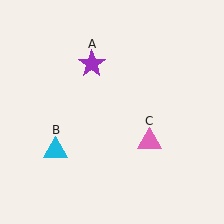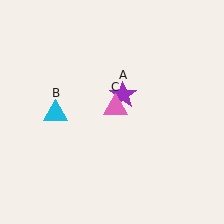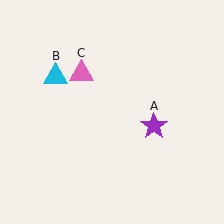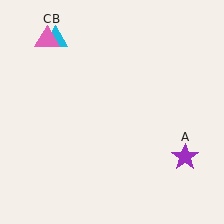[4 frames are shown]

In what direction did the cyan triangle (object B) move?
The cyan triangle (object B) moved up.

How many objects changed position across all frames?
3 objects changed position: purple star (object A), cyan triangle (object B), pink triangle (object C).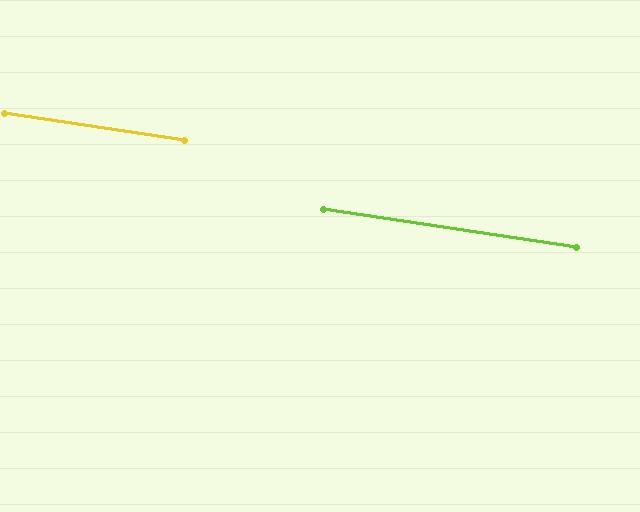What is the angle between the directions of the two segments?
Approximately 0 degrees.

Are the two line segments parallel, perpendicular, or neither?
Parallel — their directions differ by only 0.3°.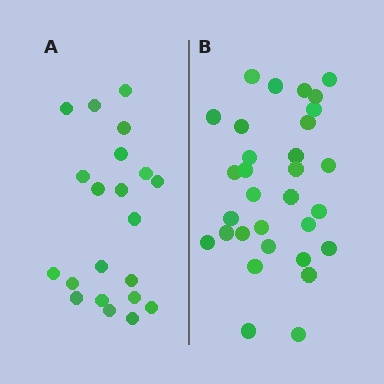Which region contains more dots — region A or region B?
Region B (the right region) has more dots.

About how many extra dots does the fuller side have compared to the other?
Region B has roughly 10 or so more dots than region A.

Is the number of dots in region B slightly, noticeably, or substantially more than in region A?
Region B has substantially more. The ratio is roughly 1.5 to 1.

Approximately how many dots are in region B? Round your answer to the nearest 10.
About 30 dots. (The exact count is 31, which rounds to 30.)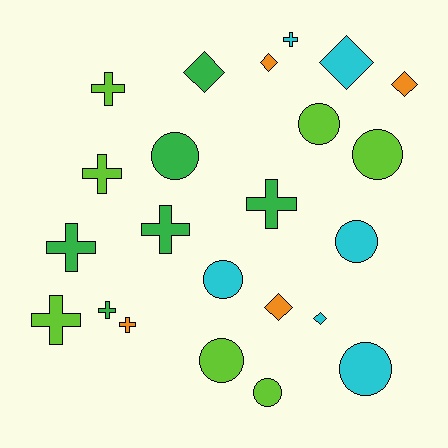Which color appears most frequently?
Lime, with 7 objects.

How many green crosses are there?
There are 4 green crosses.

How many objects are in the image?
There are 23 objects.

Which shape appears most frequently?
Cross, with 9 objects.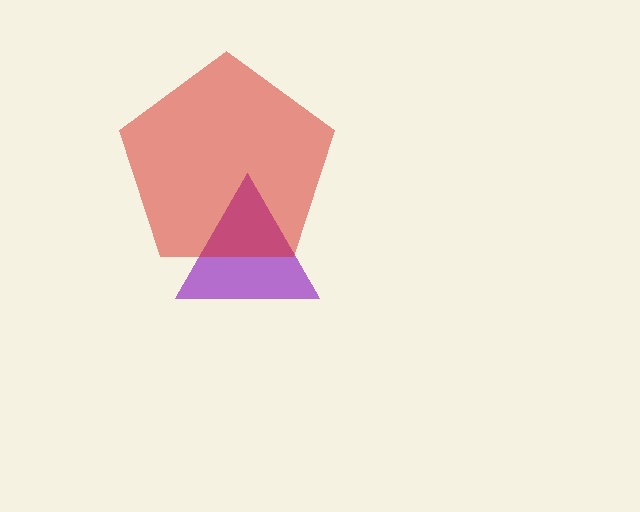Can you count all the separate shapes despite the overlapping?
Yes, there are 2 separate shapes.